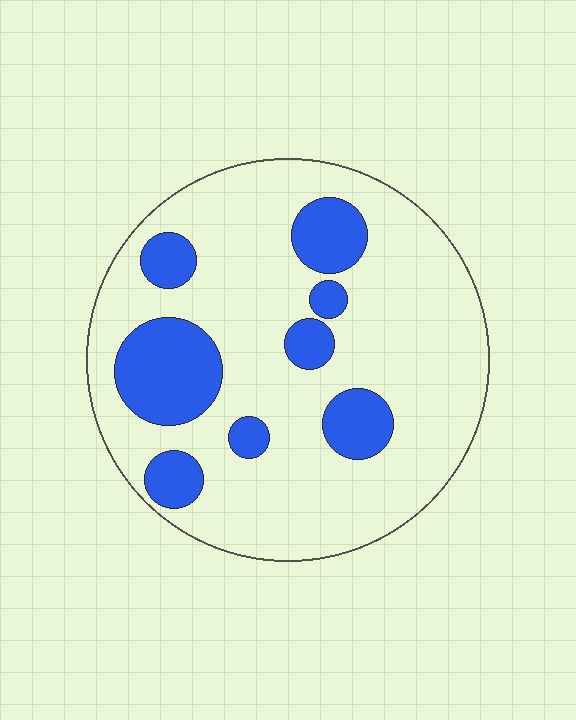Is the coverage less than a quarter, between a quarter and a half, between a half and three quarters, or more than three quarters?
Less than a quarter.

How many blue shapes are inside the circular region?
8.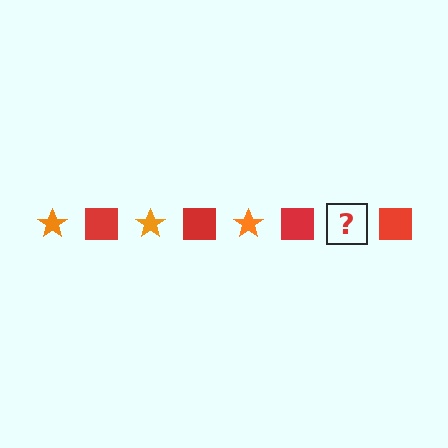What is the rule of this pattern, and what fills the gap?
The rule is that the pattern alternates between orange star and red square. The gap should be filled with an orange star.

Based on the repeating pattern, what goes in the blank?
The blank should be an orange star.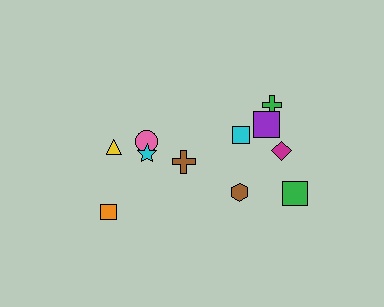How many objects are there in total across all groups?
There are 11 objects.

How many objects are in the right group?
There are 7 objects.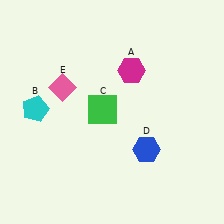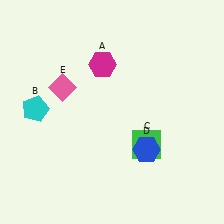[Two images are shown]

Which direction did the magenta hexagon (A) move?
The magenta hexagon (A) moved left.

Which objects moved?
The objects that moved are: the magenta hexagon (A), the green square (C).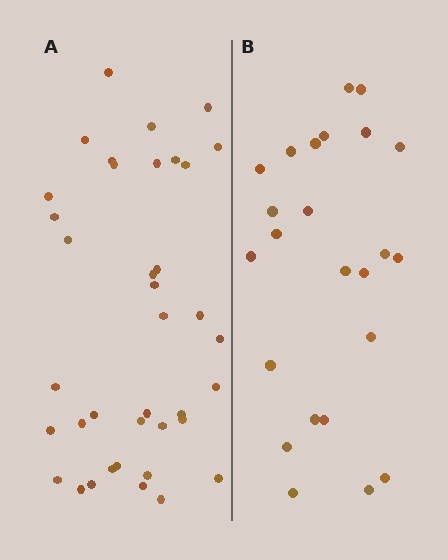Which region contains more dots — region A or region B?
Region A (the left region) has more dots.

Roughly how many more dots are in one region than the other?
Region A has approximately 15 more dots than region B.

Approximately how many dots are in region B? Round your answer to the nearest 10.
About 20 dots. (The exact count is 24, which rounds to 20.)